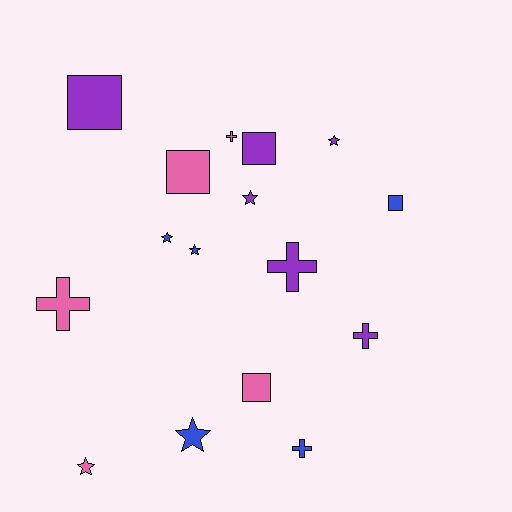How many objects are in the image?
There are 16 objects.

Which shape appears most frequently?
Star, with 6 objects.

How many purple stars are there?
There are 2 purple stars.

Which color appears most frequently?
Purple, with 6 objects.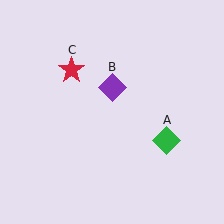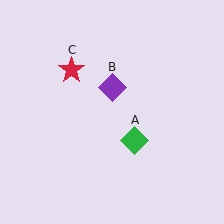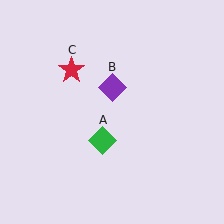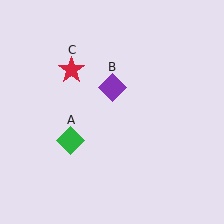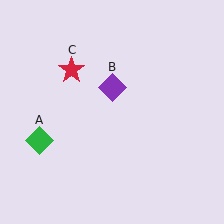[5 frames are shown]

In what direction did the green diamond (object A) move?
The green diamond (object A) moved left.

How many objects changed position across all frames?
1 object changed position: green diamond (object A).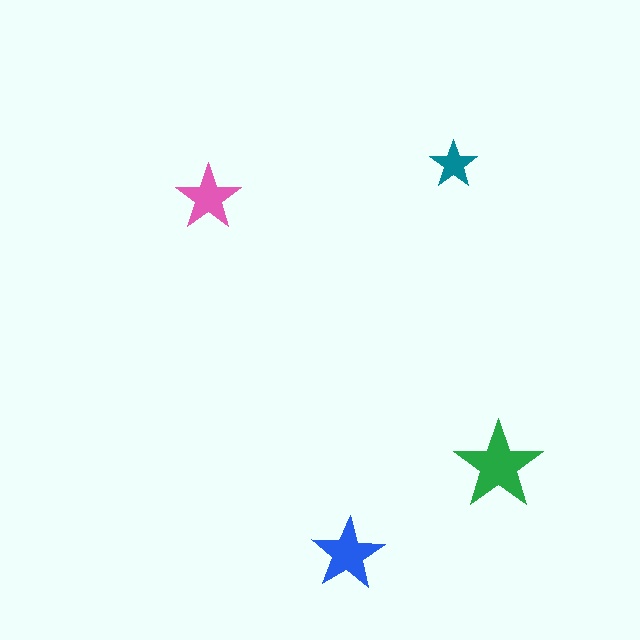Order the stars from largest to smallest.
the green one, the blue one, the pink one, the teal one.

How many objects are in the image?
There are 4 objects in the image.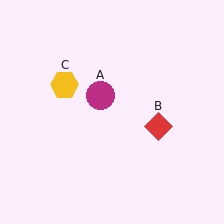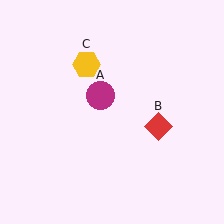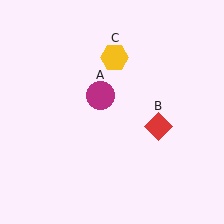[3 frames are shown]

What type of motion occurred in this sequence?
The yellow hexagon (object C) rotated clockwise around the center of the scene.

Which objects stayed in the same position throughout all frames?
Magenta circle (object A) and red diamond (object B) remained stationary.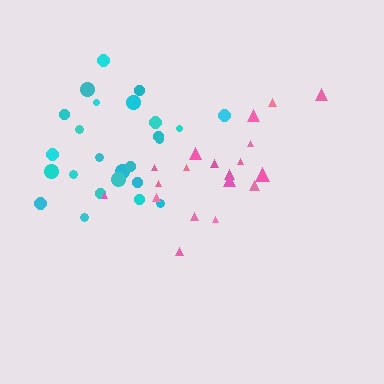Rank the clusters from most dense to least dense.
cyan, pink.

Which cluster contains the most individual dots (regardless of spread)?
Cyan (25).